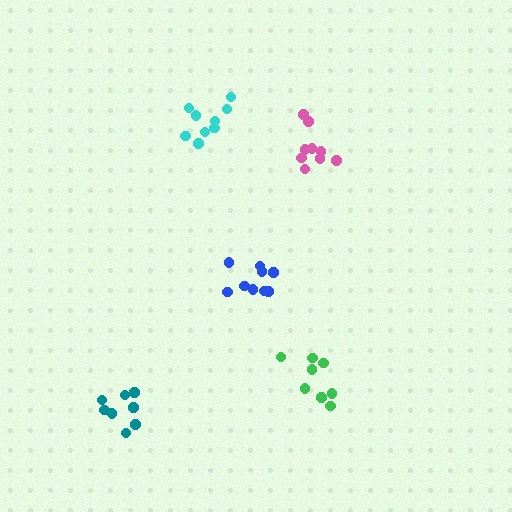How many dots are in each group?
Group 1: 9 dots, Group 2: 9 dots, Group 3: 9 dots, Group 4: 8 dots, Group 5: 8 dots (43 total).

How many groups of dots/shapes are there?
There are 5 groups.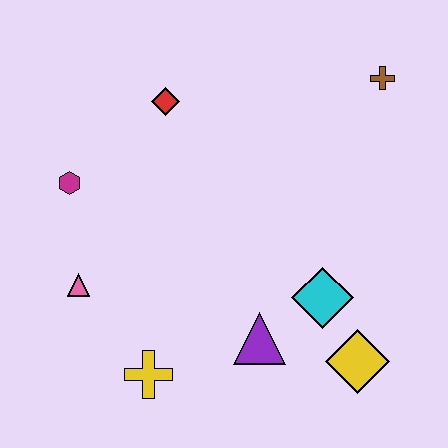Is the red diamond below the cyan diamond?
No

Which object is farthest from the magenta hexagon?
The yellow diamond is farthest from the magenta hexagon.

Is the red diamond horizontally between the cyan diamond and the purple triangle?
No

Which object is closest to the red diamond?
The magenta hexagon is closest to the red diamond.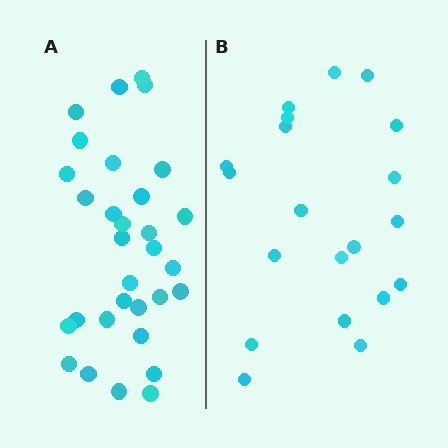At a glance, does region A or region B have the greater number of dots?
Region A (the left region) has more dots.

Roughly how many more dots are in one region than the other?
Region A has roughly 12 or so more dots than region B.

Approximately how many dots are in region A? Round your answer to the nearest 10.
About 30 dots. (The exact count is 31, which rounds to 30.)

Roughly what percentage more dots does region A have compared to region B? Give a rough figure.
About 55% more.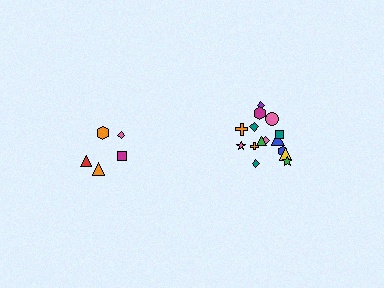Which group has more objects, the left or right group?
The right group.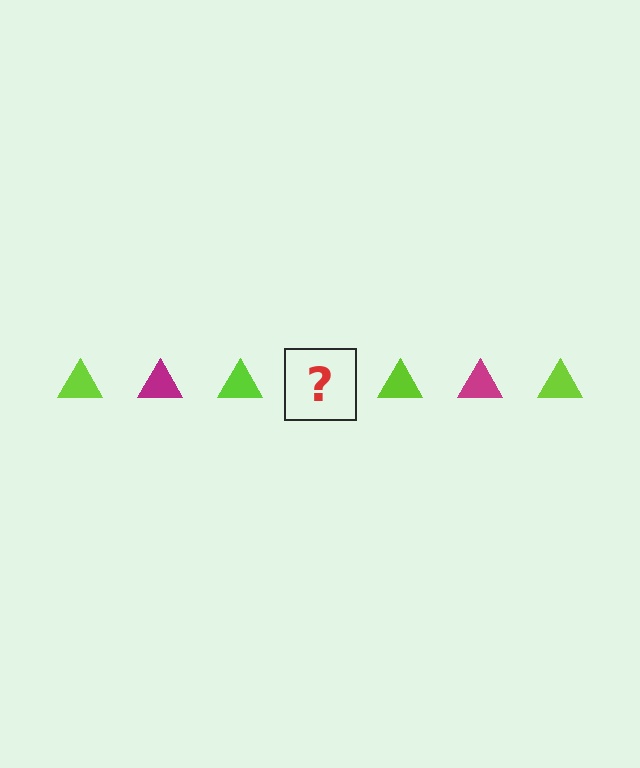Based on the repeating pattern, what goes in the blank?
The blank should be a magenta triangle.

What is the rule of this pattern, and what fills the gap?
The rule is that the pattern cycles through lime, magenta triangles. The gap should be filled with a magenta triangle.